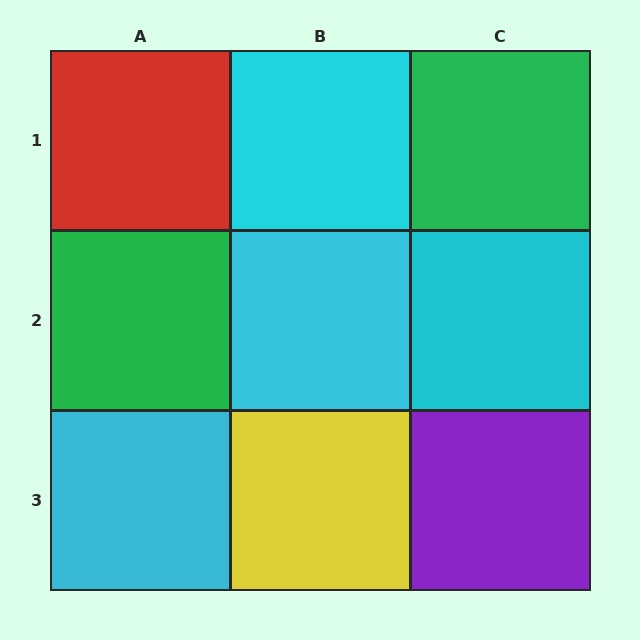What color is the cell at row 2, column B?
Cyan.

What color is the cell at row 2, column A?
Green.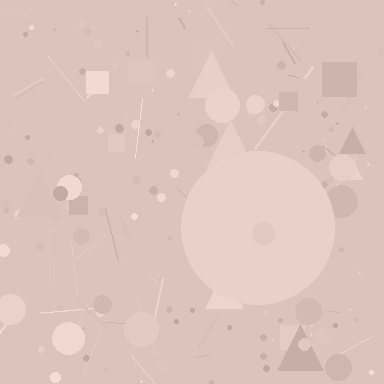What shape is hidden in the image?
A circle is hidden in the image.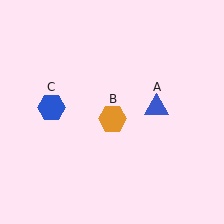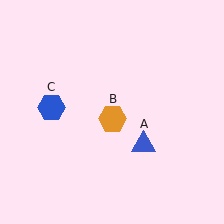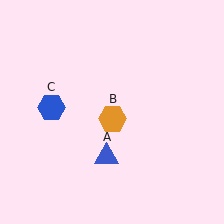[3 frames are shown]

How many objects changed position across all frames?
1 object changed position: blue triangle (object A).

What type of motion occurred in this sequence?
The blue triangle (object A) rotated clockwise around the center of the scene.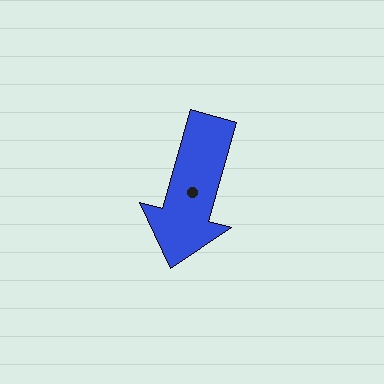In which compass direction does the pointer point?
South.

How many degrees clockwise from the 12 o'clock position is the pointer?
Approximately 196 degrees.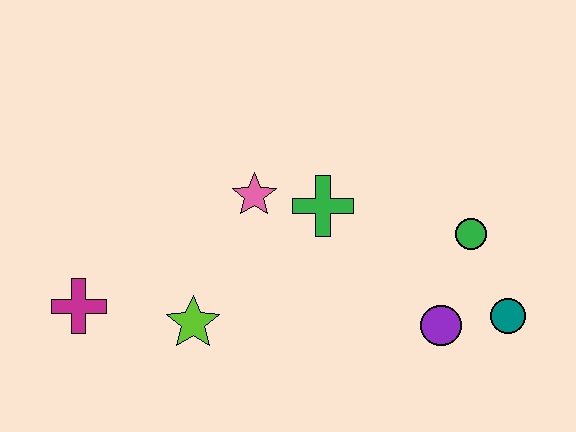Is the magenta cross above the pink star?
No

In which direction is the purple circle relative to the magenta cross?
The purple circle is to the right of the magenta cross.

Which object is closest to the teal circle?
The purple circle is closest to the teal circle.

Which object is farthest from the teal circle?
The magenta cross is farthest from the teal circle.